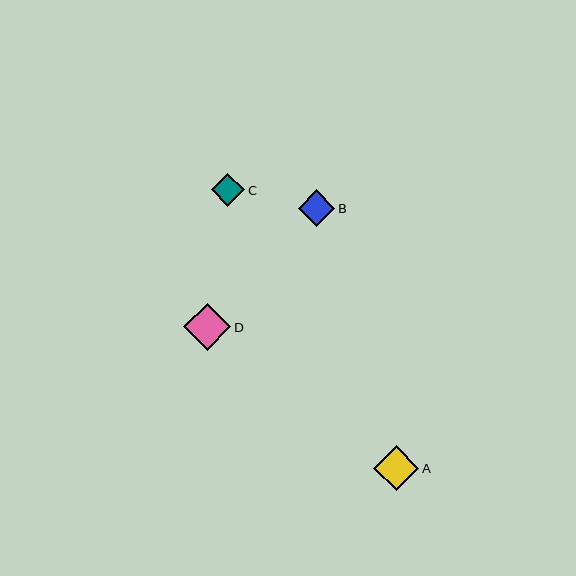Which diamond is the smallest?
Diamond C is the smallest with a size of approximately 33 pixels.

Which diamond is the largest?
Diamond D is the largest with a size of approximately 47 pixels.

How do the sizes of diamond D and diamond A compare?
Diamond D and diamond A are approximately the same size.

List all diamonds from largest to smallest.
From largest to smallest: D, A, B, C.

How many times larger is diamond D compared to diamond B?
Diamond D is approximately 1.3 times the size of diamond B.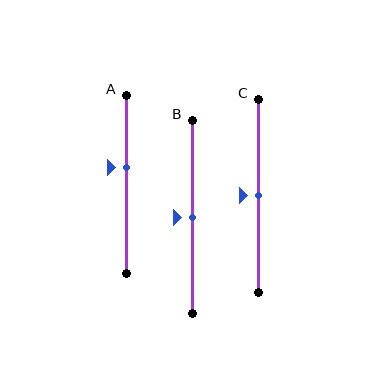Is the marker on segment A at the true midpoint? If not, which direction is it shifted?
No, the marker on segment A is shifted upward by about 9% of the segment length.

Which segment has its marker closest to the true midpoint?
Segment B has its marker closest to the true midpoint.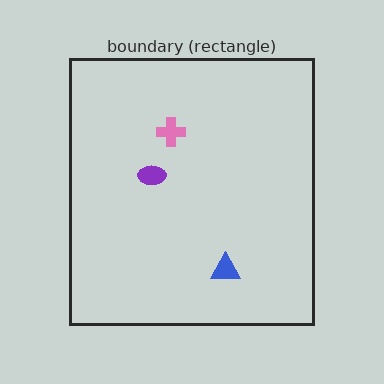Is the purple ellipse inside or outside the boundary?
Inside.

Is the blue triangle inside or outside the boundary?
Inside.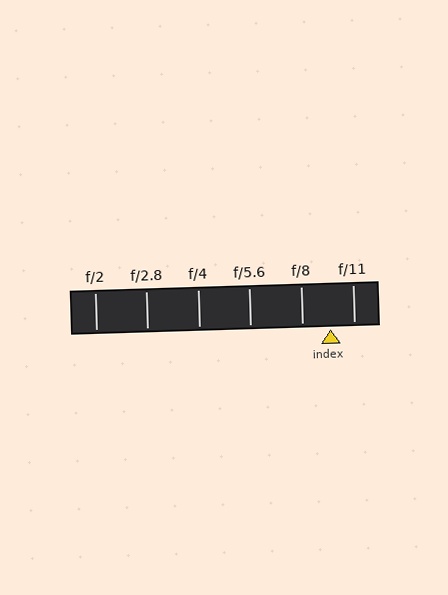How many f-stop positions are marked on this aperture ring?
There are 6 f-stop positions marked.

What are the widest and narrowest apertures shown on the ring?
The widest aperture shown is f/2 and the narrowest is f/11.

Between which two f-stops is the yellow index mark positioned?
The index mark is between f/8 and f/11.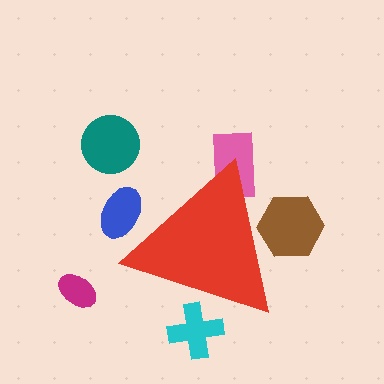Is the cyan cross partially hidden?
Yes, the cyan cross is partially hidden behind the red triangle.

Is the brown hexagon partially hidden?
Yes, the brown hexagon is partially hidden behind the red triangle.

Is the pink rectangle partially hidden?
Yes, the pink rectangle is partially hidden behind the red triangle.